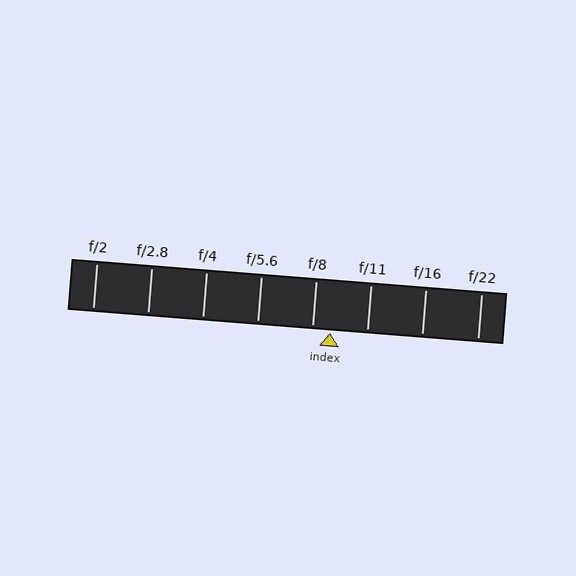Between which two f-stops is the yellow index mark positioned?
The index mark is between f/8 and f/11.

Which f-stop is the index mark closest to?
The index mark is closest to f/8.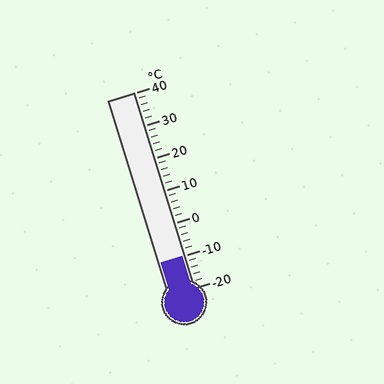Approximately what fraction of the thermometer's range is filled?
The thermometer is filled to approximately 15% of its range.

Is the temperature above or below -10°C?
The temperature is at -10°C.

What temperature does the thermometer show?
The thermometer shows approximately -10°C.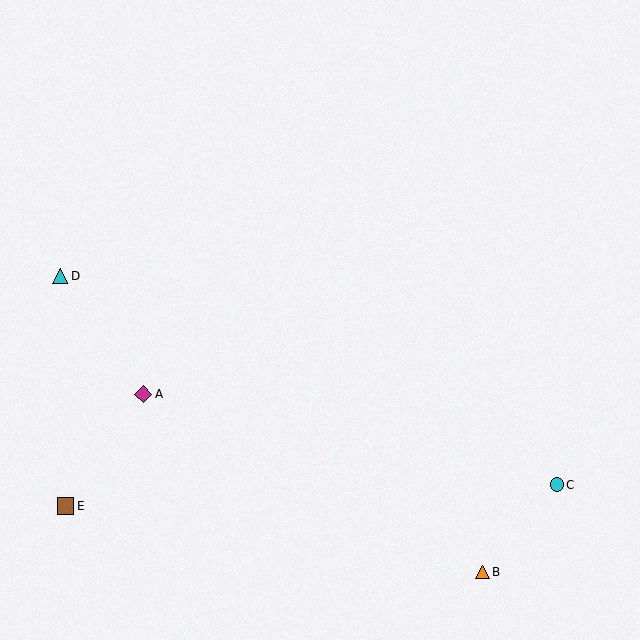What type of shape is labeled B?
Shape B is an orange triangle.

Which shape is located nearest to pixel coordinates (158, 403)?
The magenta diamond (labeled A) at (143, 394) is nearest to that location.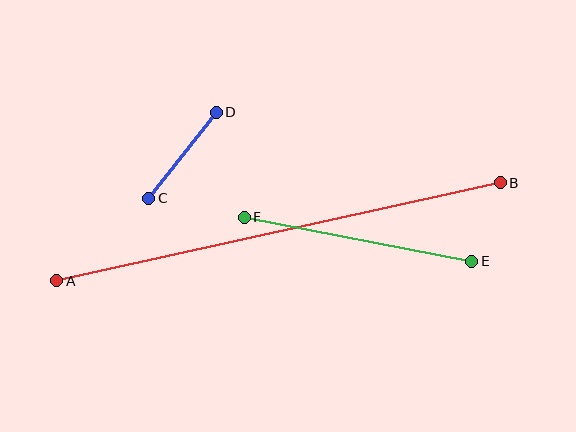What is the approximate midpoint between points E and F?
The midpoint is at approximately (358, 239) pixels.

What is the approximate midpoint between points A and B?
The midpoint is at approximately (279, 232) pixels.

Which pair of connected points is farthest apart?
Points A and B are farthest apart.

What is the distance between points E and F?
The distance is approximately 232 pixels.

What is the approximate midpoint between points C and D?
The midpoint is at approximately (182, 155) pixels.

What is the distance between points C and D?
The distance is approximately 109 pixels.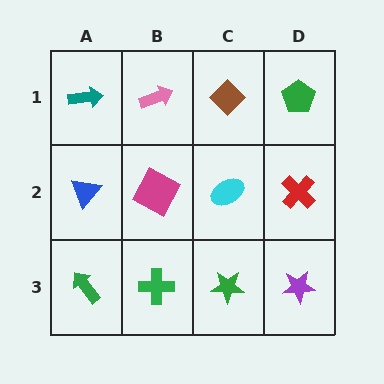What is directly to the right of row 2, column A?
A magenta square.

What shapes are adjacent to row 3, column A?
A blue triangle (row 2, column A), a green cross (row 3, column B).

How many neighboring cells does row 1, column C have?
3.